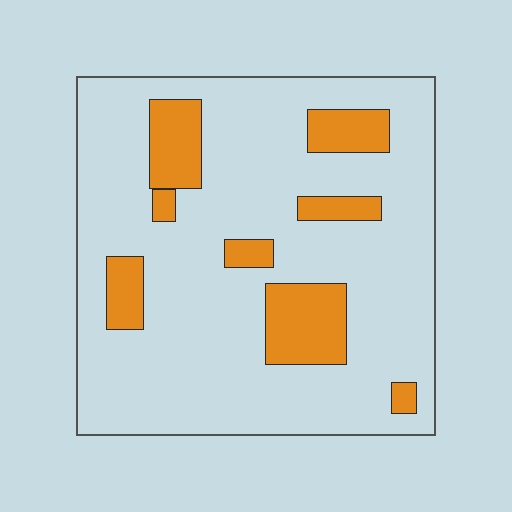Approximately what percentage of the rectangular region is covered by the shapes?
Approximately 20%.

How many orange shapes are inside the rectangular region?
8.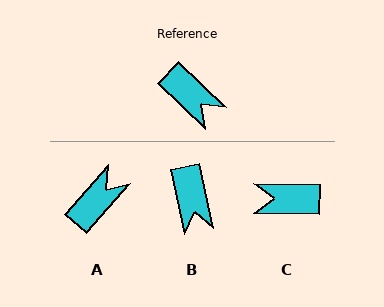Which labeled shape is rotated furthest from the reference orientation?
C, about 137 degrees away.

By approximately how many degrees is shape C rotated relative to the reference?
Approximately 137 degrees clockwise.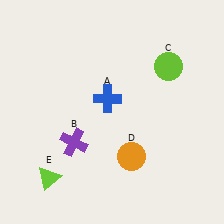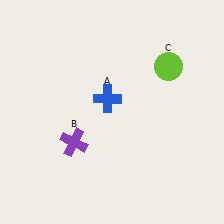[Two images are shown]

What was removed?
The lime triangle (E), the orange circle (D) were removed in Image 2.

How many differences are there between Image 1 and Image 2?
There are 2 differences between the two images.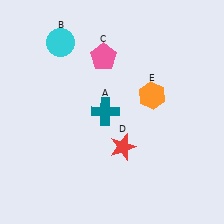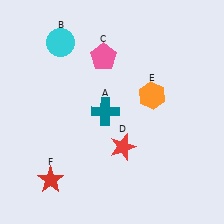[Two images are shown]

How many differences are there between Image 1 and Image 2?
There is 1 difference between the two images.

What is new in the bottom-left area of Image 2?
A red star (F) was added in the bottom-left area of Image 2.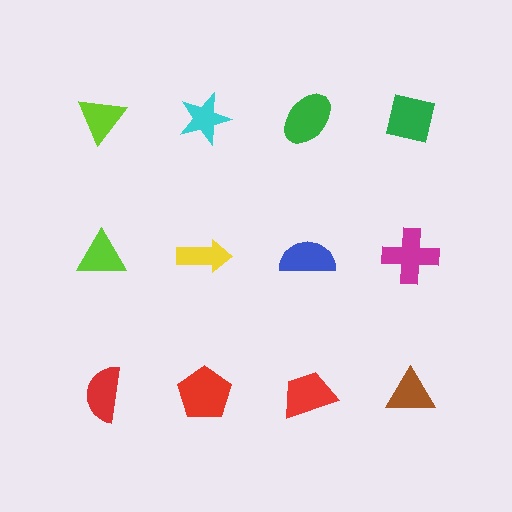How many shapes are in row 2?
4 shapes.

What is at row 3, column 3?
A red trapezoid.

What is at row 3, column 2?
A red pentagon.